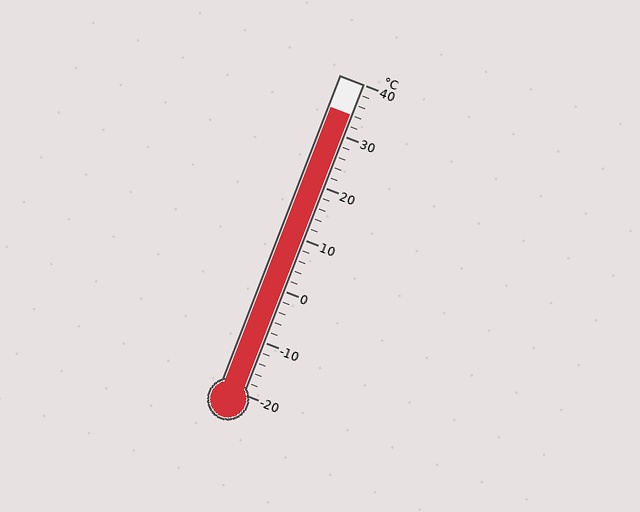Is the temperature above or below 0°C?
The temperature is above 0°C.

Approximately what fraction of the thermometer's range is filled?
The thermometer is filled to approximately 90% of its range.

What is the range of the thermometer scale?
The thermometer scale ranges from -20°C to 40°C.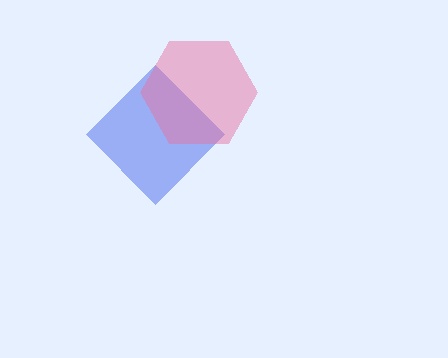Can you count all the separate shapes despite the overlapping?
Yes, there are 2 separate shapes.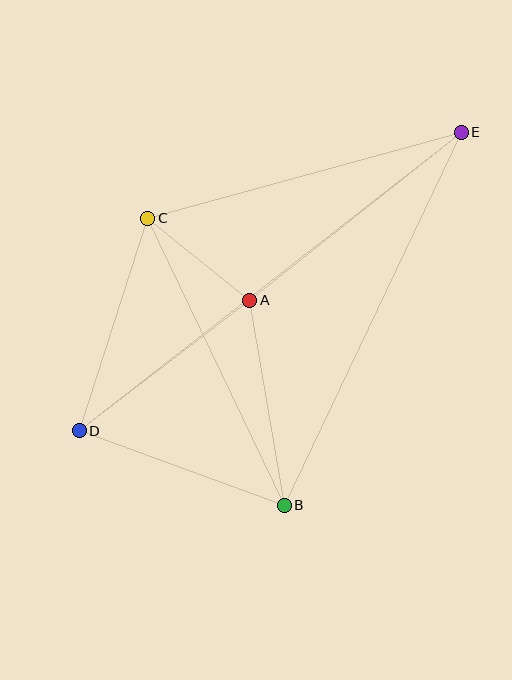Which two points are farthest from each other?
Points D and E are farthest from each other.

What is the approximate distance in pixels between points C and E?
The distance between C and E is approximately 325 pixels.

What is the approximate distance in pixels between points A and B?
The distance between A and B is approximately 207 pixels.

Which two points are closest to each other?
Points A and C are closest to each other.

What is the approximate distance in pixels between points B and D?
The distance between B and D is approximately 218 pixels.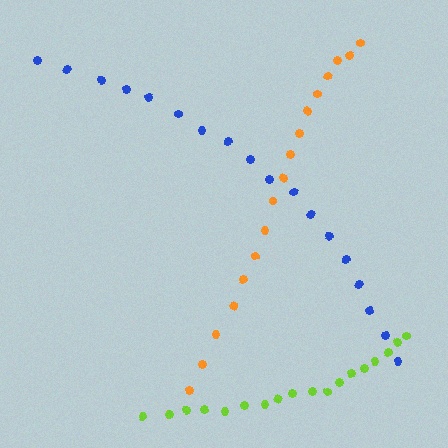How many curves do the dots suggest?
There are 3 distinct paths.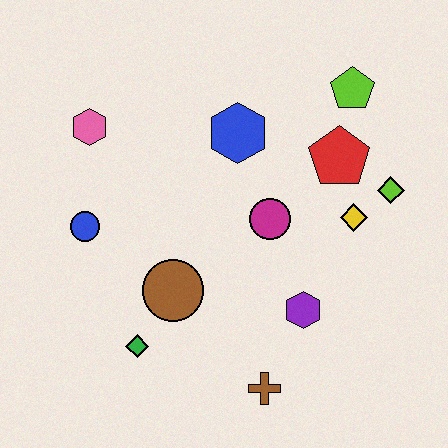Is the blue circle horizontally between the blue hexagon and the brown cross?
No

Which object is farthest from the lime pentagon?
The green diamond is farthest from the lime pentagon.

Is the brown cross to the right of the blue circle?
Yes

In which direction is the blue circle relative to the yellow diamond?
The blue circle is to the left of the yellow diamond.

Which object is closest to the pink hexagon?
The blue circle is closest to the pink hexagon.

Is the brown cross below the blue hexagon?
Yes